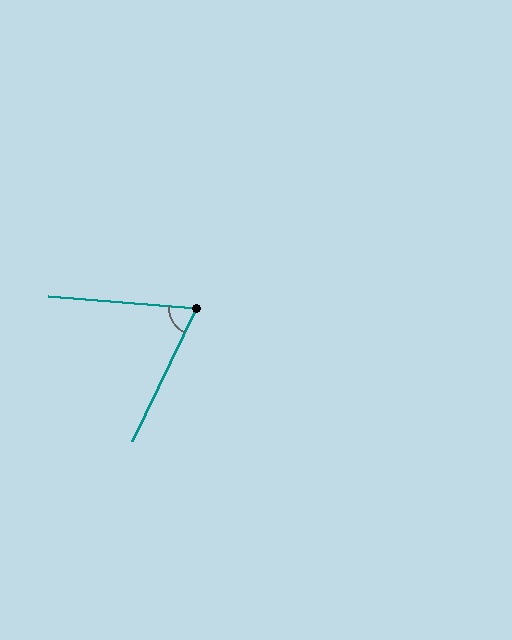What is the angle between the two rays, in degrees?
Approximately 69 degrees.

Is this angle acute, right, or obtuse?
It is acute.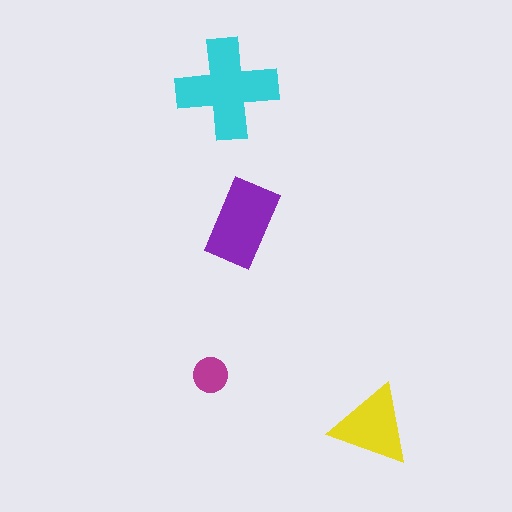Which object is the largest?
The cyan cross.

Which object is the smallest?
The magenta circle.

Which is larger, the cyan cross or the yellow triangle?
The cyan cross.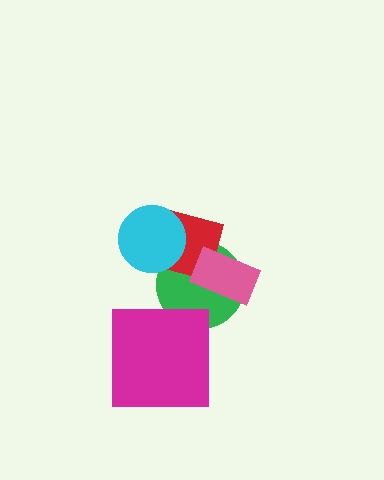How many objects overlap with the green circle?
3 objects overlap with the green circle.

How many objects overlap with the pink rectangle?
2 objects overlap with the pink rectangle.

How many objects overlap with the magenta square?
0 objects overlap with the magenta square.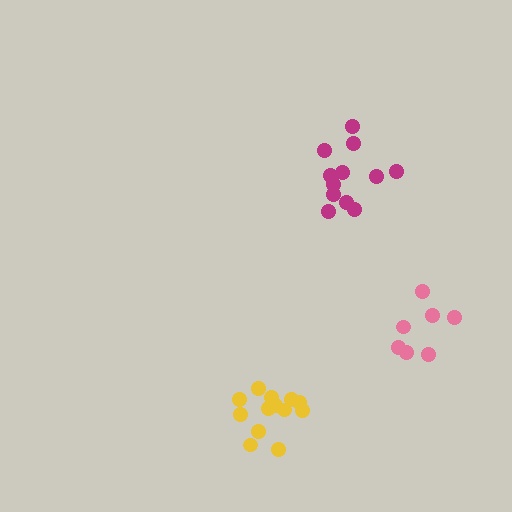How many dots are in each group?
Group 1: 12 dots, Group 2: 13 dots, Group 3: 7 dots (32 total).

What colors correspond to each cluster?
The clusters are colored: magenta, yellow, pink.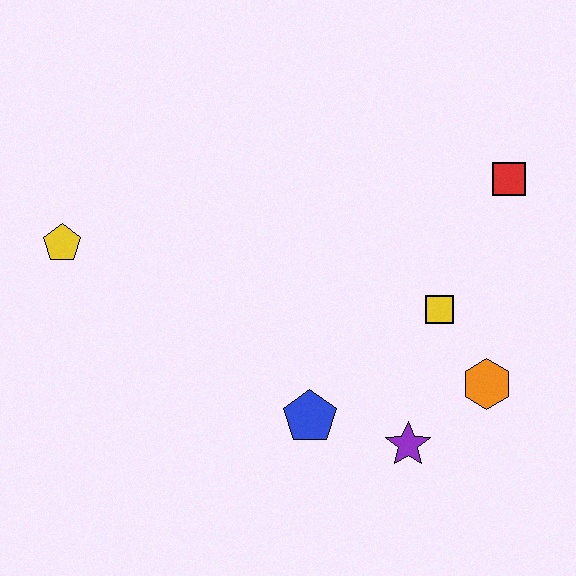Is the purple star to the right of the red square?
No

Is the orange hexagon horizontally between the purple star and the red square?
Yes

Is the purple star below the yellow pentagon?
Yes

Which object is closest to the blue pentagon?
The purple star is closest to the blue pentagon.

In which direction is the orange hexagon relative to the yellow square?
The orange hexagon is below the yellow square.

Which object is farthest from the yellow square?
The yellow pentagon is farthest from the yellow square.